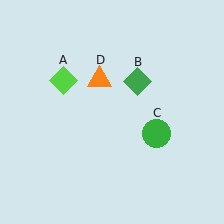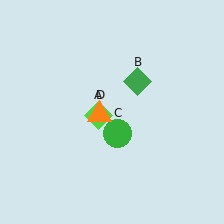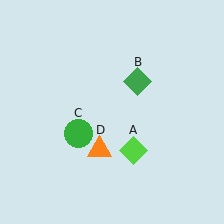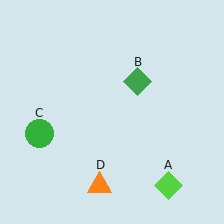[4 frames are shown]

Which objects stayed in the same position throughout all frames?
Green diamond (object B) remained stationary.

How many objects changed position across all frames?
3 objects changed position: lime diamond (object A), green circle (object C), orange triangle (object D).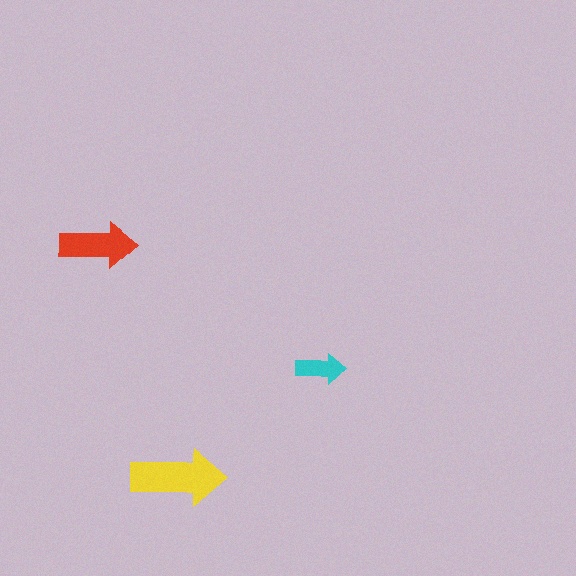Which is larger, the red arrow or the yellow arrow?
The yellow one.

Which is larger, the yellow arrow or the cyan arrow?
The yellow one.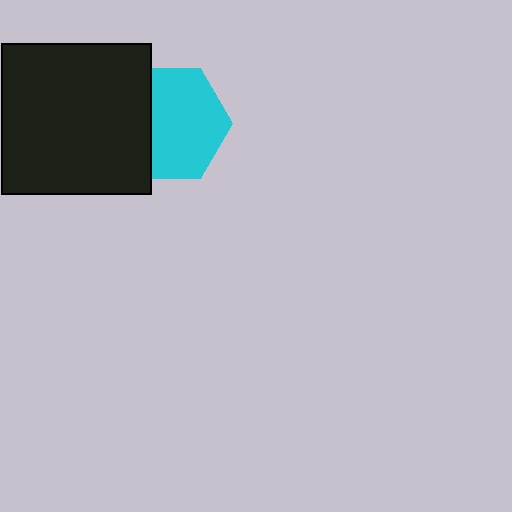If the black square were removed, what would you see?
You would see the complete cyan hexagon.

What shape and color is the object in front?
The object in front is a black square.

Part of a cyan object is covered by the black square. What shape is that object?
It is a hexagon.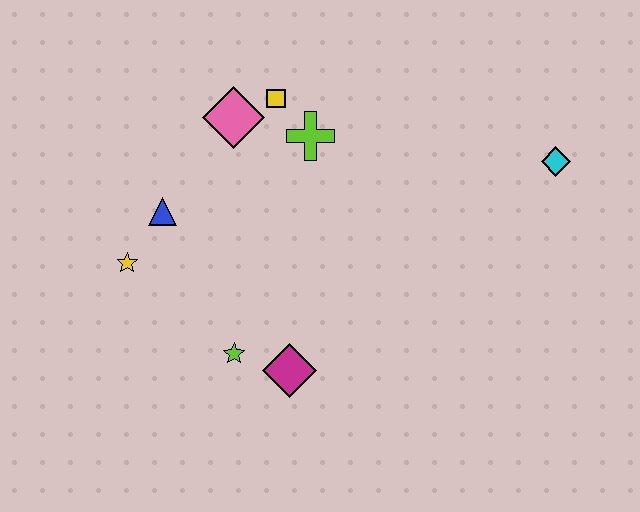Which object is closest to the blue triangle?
The yellow star is closest to the blue triangle.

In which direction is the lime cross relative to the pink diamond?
The lime cross is to the right of the pink diamond.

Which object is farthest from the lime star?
The cyan diamond is farthest from the lime star.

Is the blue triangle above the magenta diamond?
Yes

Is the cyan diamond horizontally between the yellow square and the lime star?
No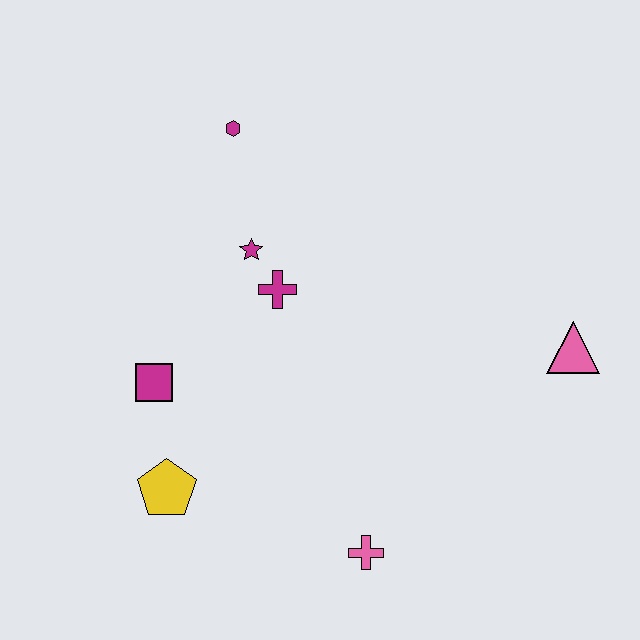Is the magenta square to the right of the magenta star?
No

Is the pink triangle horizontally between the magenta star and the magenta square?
No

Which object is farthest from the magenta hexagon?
The pink cross is farthest from the magenta hexagon.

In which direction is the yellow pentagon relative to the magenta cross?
The yellow pentagon is below the magenta cross.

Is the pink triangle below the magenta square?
No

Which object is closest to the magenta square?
The yellow pentagon is closest to the magenta square.